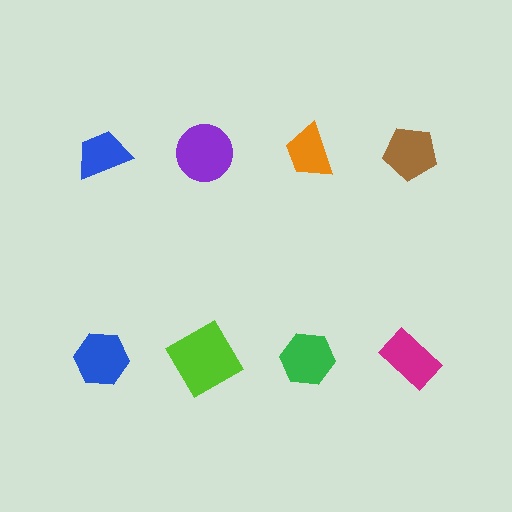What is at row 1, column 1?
A blue trapezoid.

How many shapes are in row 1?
4 shapes.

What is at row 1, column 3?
An orange trapezoid.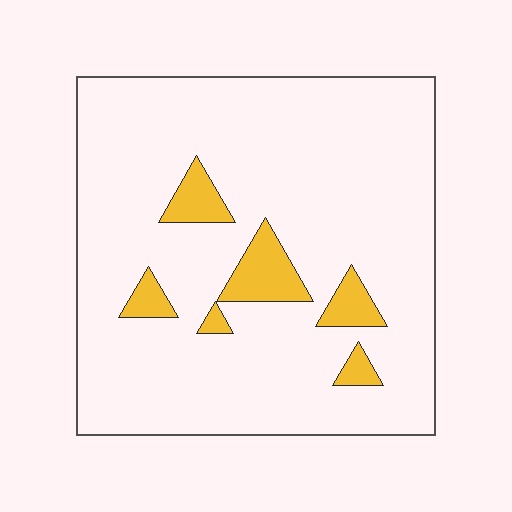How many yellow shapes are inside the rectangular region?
6.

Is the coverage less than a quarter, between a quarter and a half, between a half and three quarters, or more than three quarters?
Less than a quarter.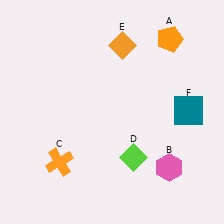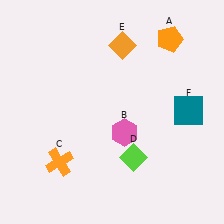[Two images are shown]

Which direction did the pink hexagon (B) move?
The pink hexagon (B) moved left.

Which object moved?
The pink hexagon (B) moved left.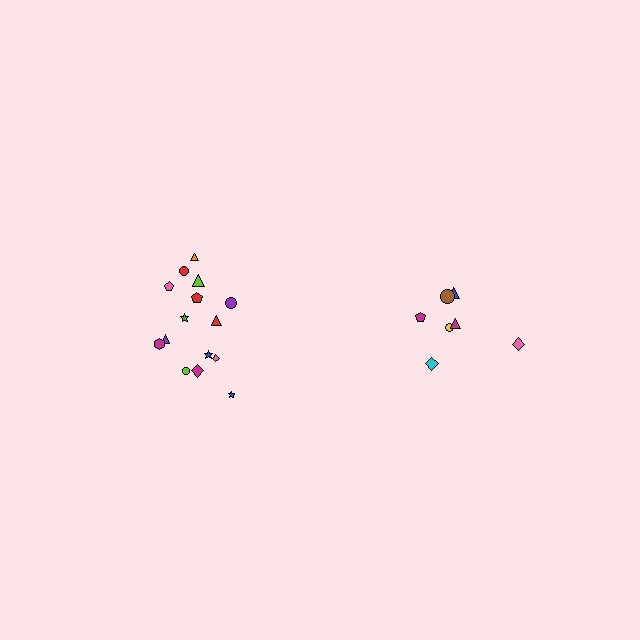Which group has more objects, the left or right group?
The left group.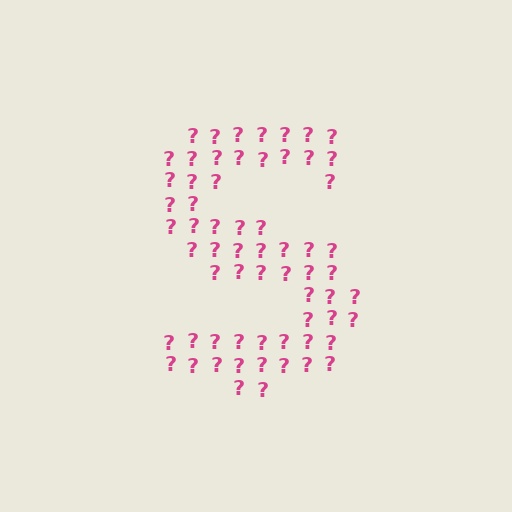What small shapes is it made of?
It is made of small question marks.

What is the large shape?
The large shape is the letter S.